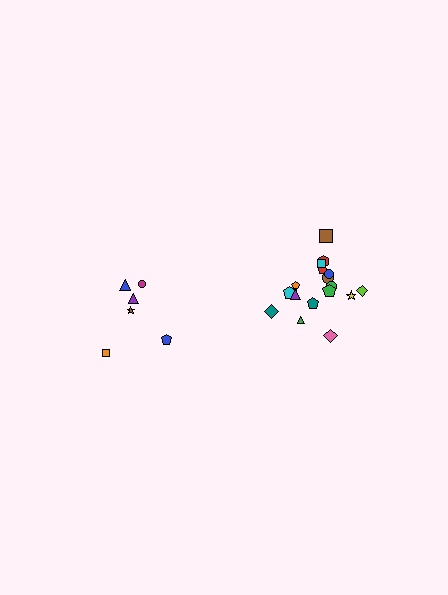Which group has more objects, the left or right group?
The right group.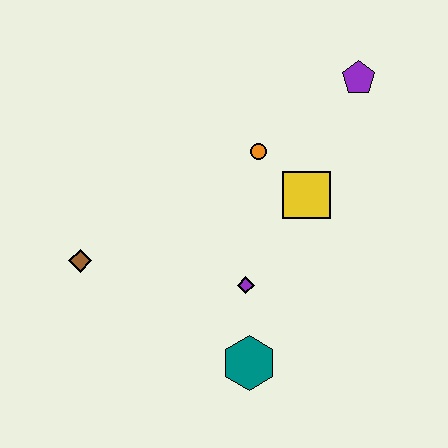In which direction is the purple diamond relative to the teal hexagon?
The purple diamond is above the teal hexagon.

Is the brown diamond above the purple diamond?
Yes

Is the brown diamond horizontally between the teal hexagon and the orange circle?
No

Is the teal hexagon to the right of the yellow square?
No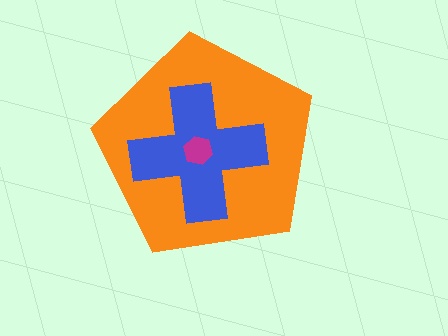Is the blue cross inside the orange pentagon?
Yes.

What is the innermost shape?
The magenta hexagon.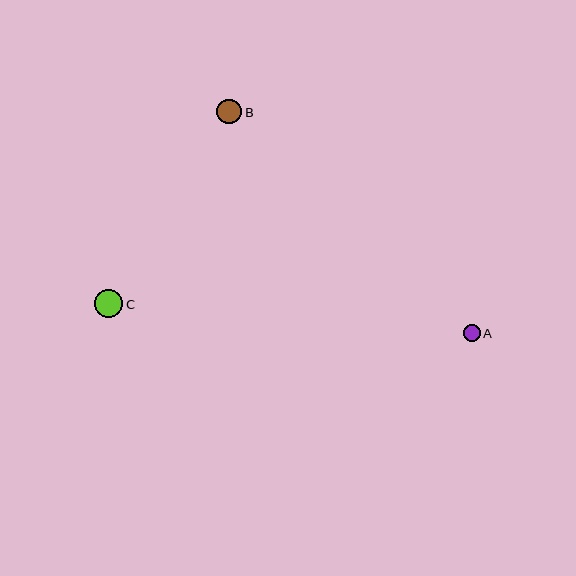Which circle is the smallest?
Circle A is the smallest with a size of approximately 17 pixels.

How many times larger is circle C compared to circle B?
Circle C is approximately 1.1 times the size of circle B.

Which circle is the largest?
Circle C is the largest with a size of approximately 28 pixels.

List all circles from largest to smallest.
From largest to smallest: C, B, A.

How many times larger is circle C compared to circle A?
Circle C is approximately 1.6 times the size of circle A.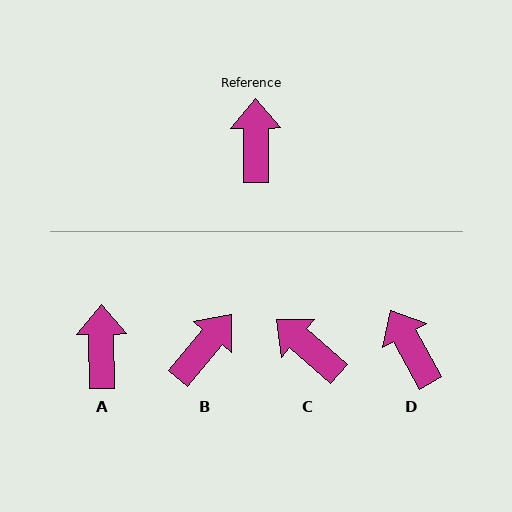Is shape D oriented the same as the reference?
No, it is off by about 29 degrees.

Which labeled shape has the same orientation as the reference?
A.